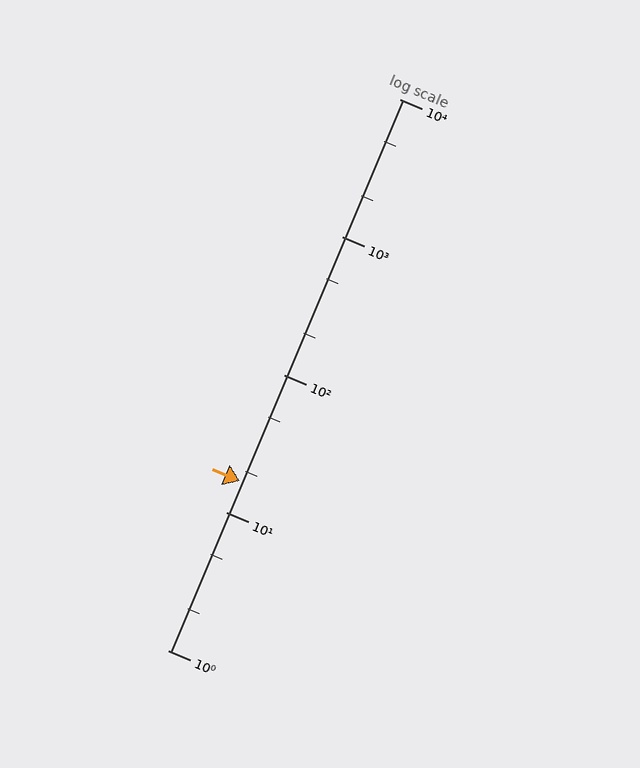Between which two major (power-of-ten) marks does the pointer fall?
The pointer is between 10 and 100.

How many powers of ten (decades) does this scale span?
The scale spans 4 decades, from 1 to 10000.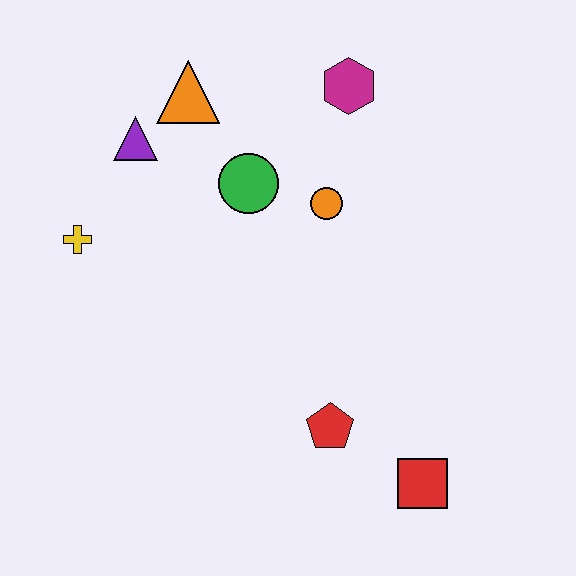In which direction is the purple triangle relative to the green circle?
The purple triangle is to the left of the green circle.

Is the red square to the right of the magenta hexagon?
Yes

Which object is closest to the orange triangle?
The purple triangle is closest to the orange triangle.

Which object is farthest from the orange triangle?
The red square is farthest from the orange triangle.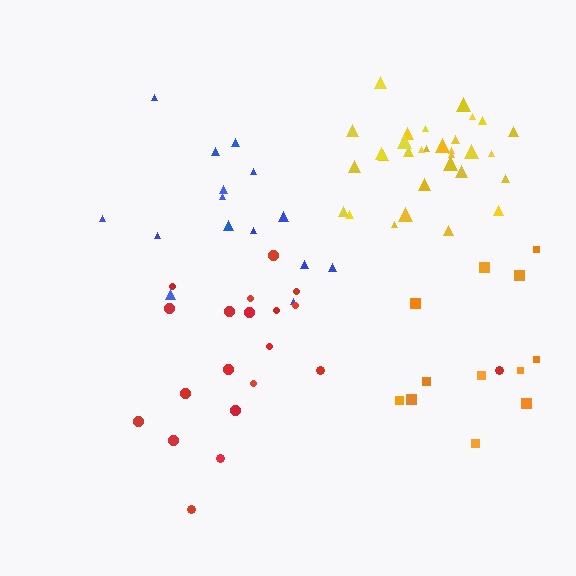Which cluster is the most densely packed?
Yellow.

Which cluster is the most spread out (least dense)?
Orange.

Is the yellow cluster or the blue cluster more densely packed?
Yellow.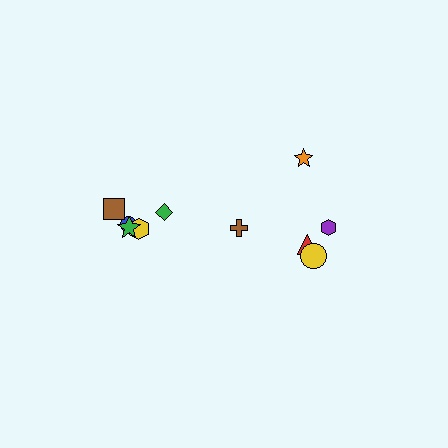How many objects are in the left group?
There are 6 objects.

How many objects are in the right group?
There are 4 objects.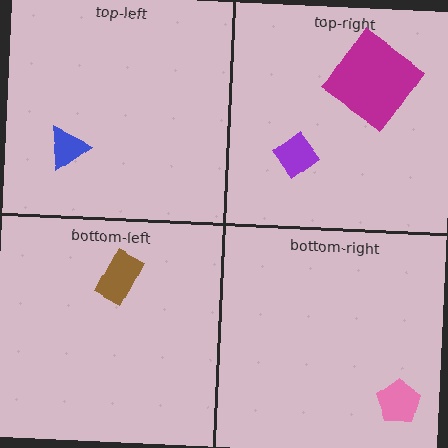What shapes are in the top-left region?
The blue triangle.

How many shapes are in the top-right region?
2.